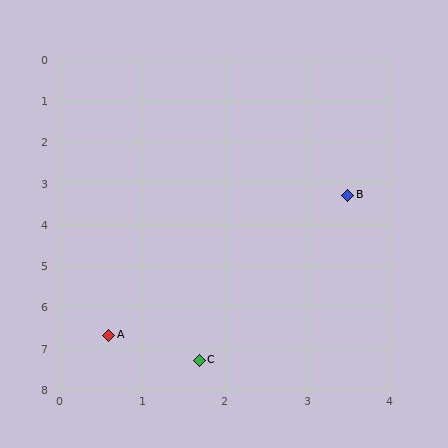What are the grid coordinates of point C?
Point C is at approximately (1.7, 7.3).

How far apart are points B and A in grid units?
Points B and A are about 4.5 grid units apart.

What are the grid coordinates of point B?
Point B is at approximately (3.5, 3.3).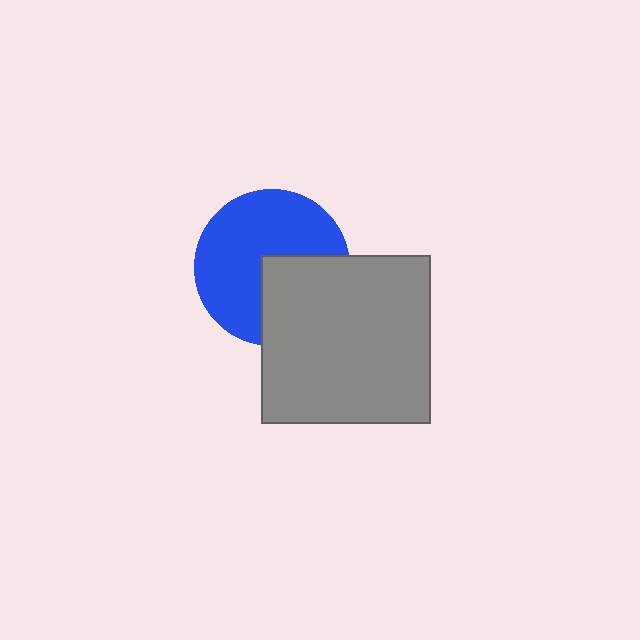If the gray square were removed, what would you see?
You would see the complete blue circle.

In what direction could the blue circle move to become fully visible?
The blue circle could move toward the upper-left. That would shift it out from behind the gray square entirely.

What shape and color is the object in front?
The object in front is a gray square.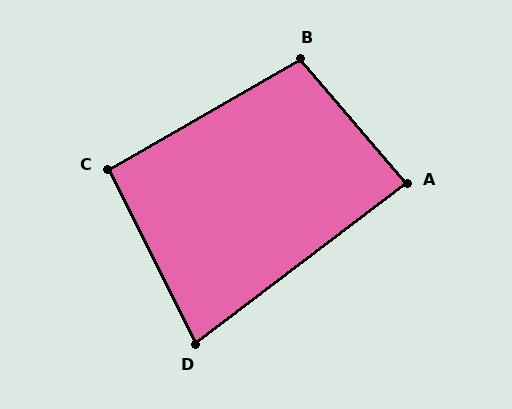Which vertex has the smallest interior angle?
D, at approximately 79 degrees.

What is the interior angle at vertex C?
Approximately 93 degrees (approximately right).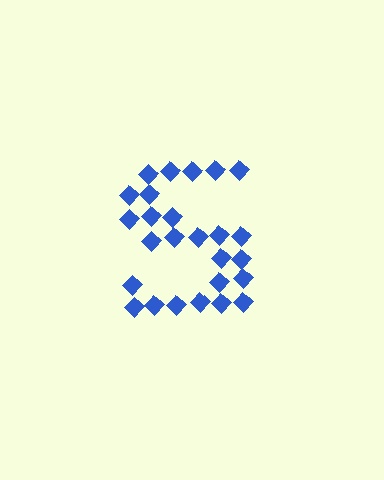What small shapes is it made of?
It is made of small diamonds.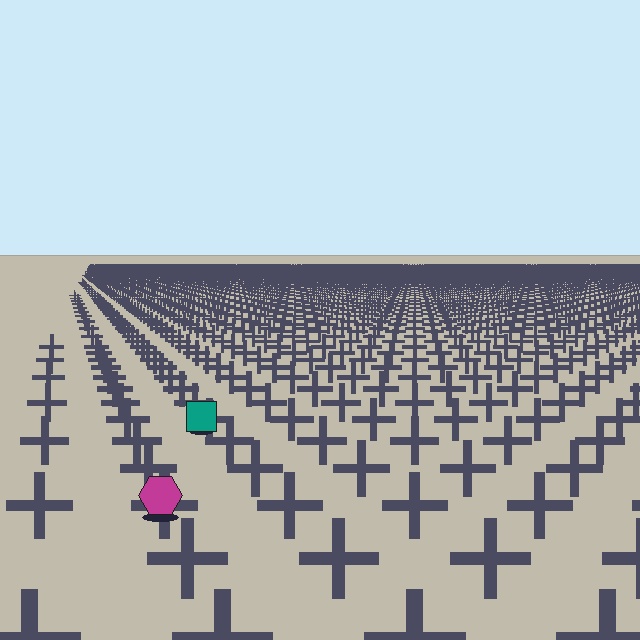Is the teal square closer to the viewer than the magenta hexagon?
No. The magenta hexagon is closer — you can tell from the texture gradient: the ground texture is coarser near it.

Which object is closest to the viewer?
The magenta hexagon is closest. The texture marks near it are larger and more spread out.